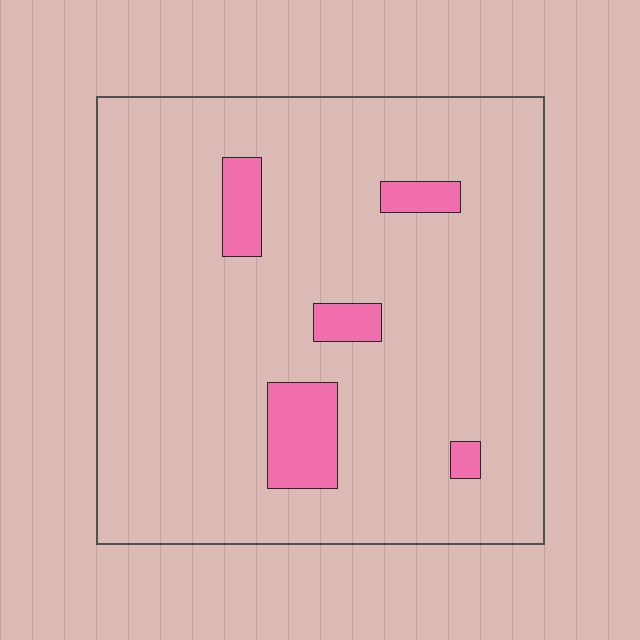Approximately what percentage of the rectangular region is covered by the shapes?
Approximately 10%.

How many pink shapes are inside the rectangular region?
5.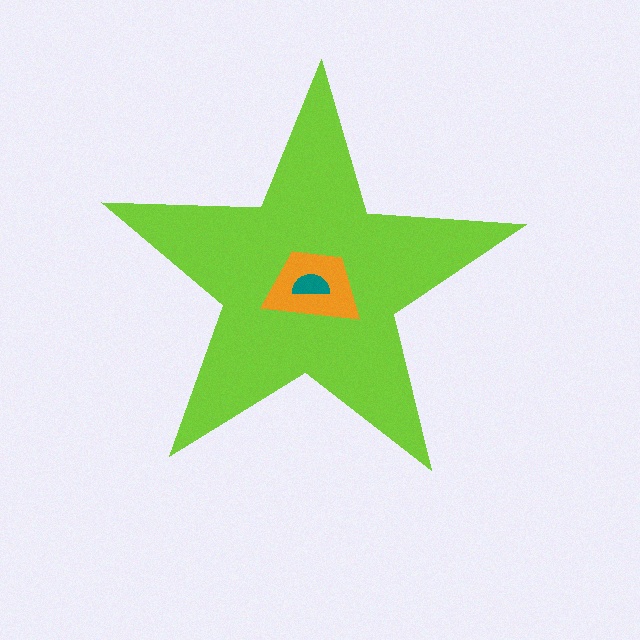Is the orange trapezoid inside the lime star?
Yes.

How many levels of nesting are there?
3.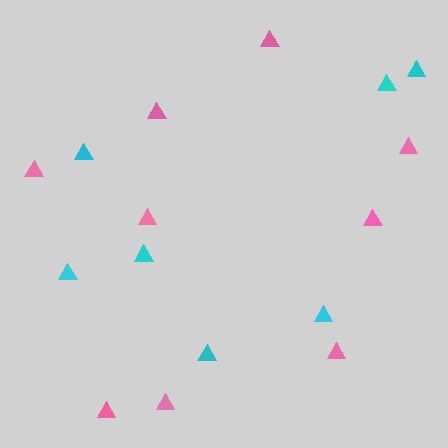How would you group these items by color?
There are 2 groups: one group of cyan triangles (7) and one group of pink triangles (9).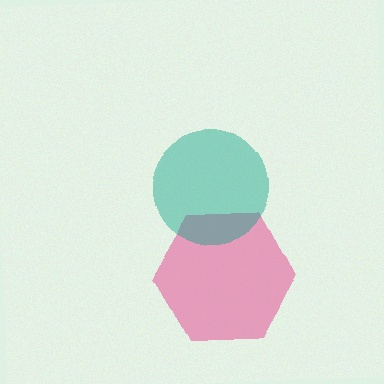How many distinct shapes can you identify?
There are 2 distinct shapes: a pink hexagon, a teal circle.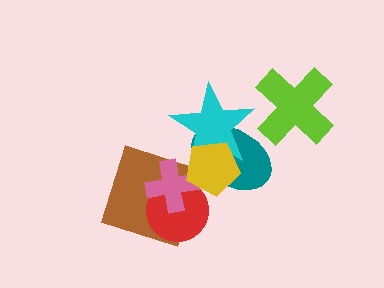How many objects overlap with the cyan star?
2 objects overlap with the cyan star.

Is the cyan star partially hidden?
Yes, it is partially covered by another shape.